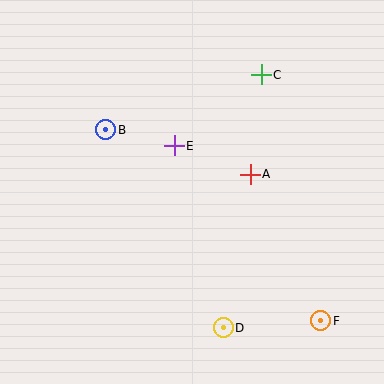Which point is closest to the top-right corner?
Point C is closest to the top-right corner.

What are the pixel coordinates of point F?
Point F is at (321, 321).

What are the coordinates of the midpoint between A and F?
The midpoint between A and F is at (285, 247).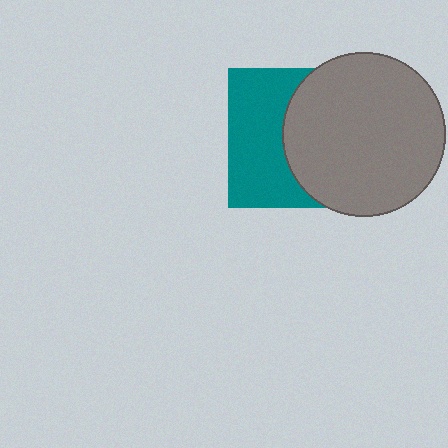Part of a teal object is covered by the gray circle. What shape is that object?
It is a square.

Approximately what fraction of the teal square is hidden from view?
Roughly 53% of the teal square is hidden behind the gray circle.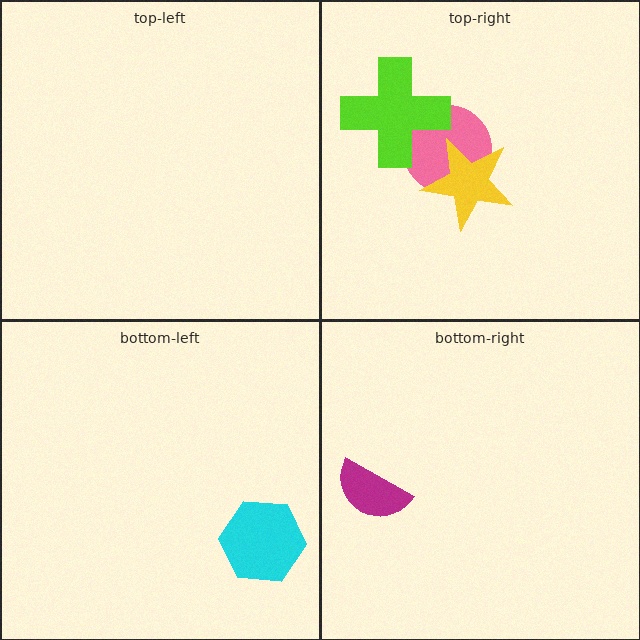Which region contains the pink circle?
The top-right region.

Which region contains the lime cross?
The top-right region.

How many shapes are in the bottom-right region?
1.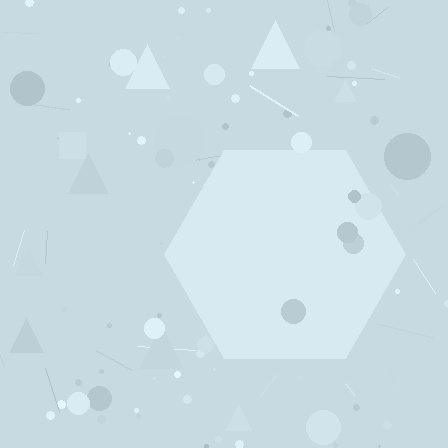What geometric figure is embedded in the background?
A hexagon is embedded in the background.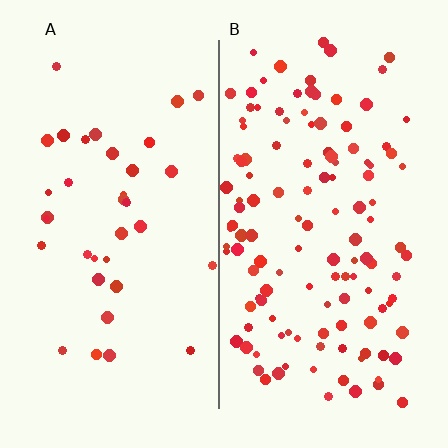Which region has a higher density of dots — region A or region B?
B (the right).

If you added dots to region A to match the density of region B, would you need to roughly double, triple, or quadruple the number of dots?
Approximately quadruple.